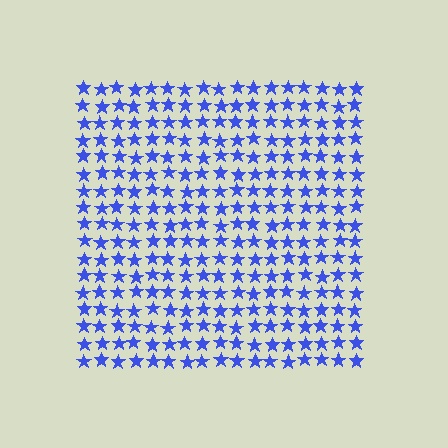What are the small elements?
The small elements are stars.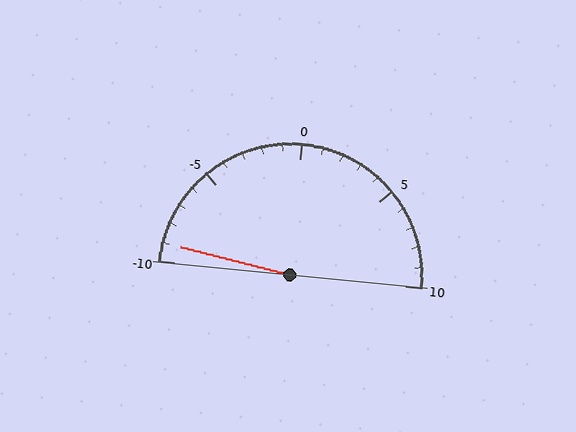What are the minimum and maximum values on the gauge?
The gauge ranges from -10 to 10.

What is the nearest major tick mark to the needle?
The nearest major tick mark is -10.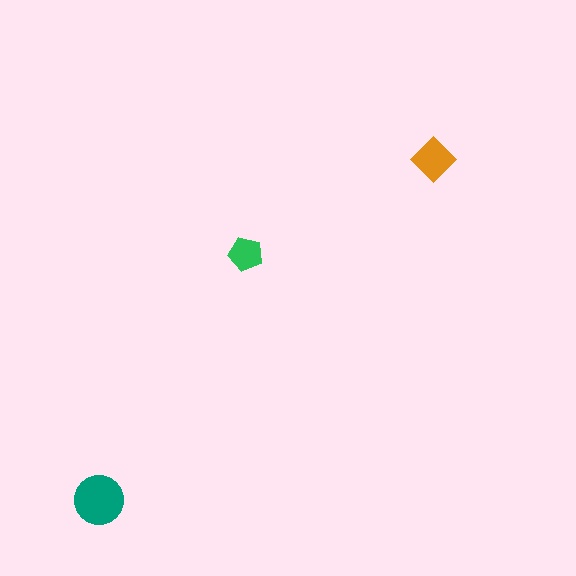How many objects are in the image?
There are 3 objects in the image.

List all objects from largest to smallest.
The teal circle, the orange diamond, the green pentagon.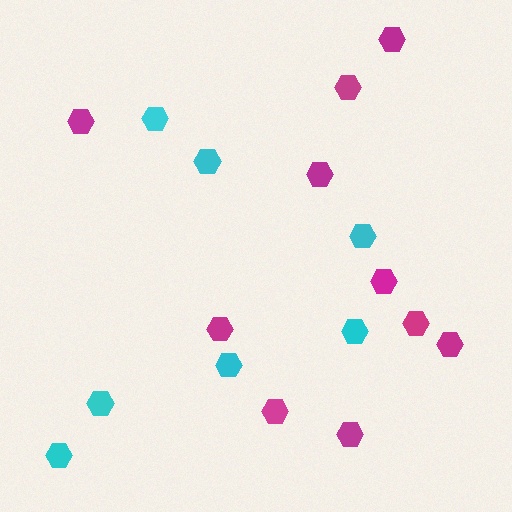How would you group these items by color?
There are 2 groups: one group of cyan hexagons (7) and one group of magenta hexagons (10).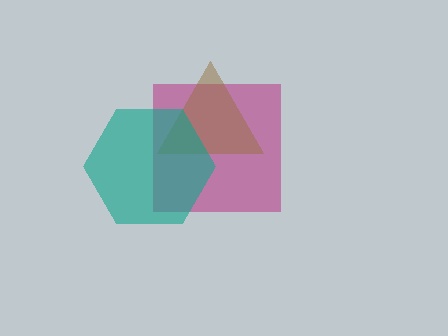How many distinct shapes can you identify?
There are 3 distinct shapes: a magenta square, a brown triangle, a teal hexagon.